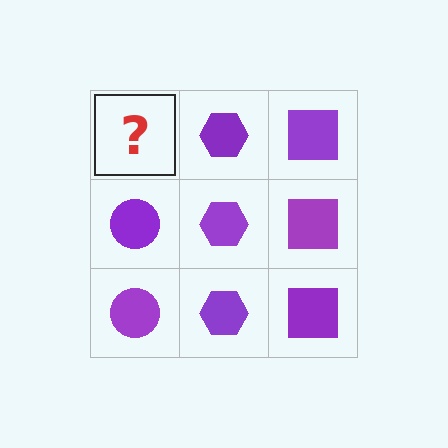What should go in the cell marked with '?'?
The missing cell should contain a purple circle.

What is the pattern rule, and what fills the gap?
The rule is that each column has a consistent shape. The gap should be filled with a purple circle.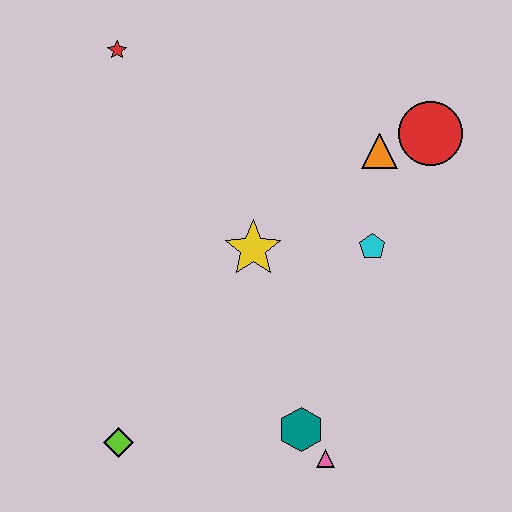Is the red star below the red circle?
No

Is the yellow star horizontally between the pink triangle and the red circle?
No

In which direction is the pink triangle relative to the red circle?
The pink triangle is below the red circle.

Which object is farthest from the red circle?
The lime diamond is farthest from the red circle.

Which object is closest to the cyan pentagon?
The orange triangle is closest to the cyan pentagon.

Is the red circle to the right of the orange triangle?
Yes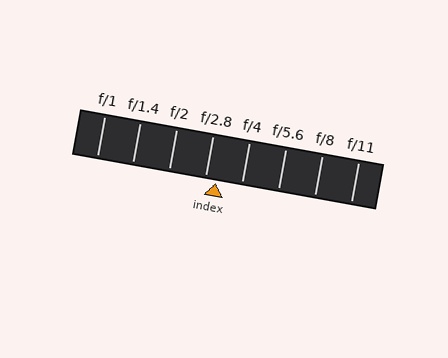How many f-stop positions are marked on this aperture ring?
There are 8 f-stop positions marked.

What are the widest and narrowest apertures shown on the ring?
The widest aperture shown is f/1 and the narrowest is f/11.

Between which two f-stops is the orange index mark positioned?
The index mark is between f/2.8 and f/4.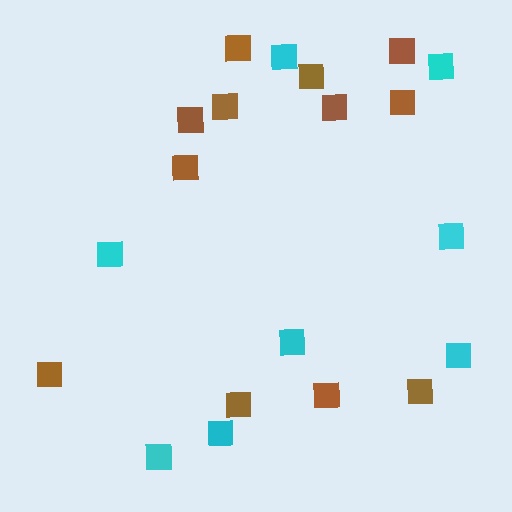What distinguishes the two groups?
There are 2 groups: one group of cyan squares (8) and one group of brown squares (12).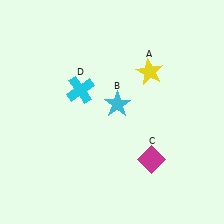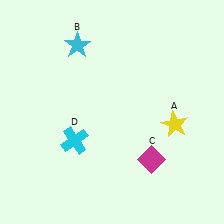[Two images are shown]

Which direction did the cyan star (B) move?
The cyan star (B) moved up.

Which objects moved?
The objects that moved are: the yellow star (A), the cyan star (B), the cyan cross (D).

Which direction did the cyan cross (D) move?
The cyan cross (D) moved down.